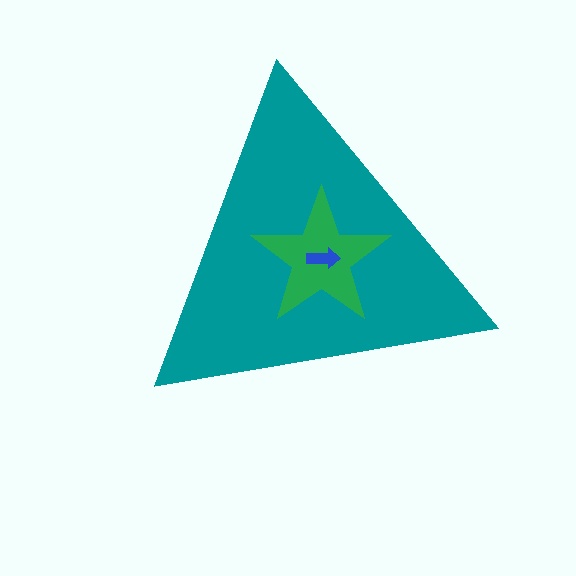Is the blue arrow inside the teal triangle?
Yes.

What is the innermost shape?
The blue arrow.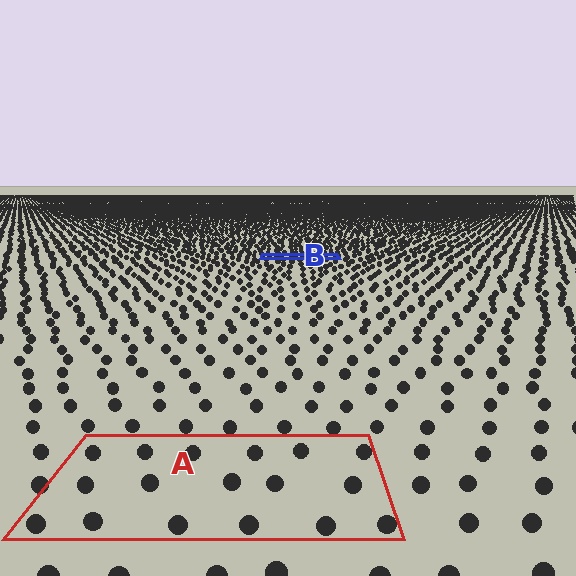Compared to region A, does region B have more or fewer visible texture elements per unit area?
Region B has more texture elements per unit area — they are packed more densely because it is farther away.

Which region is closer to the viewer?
Region A is closer. The texture elements there are larger and more spread out.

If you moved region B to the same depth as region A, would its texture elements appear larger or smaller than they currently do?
They would appear larger. At a closer depth, the same texture elements are projected at a bigger on-screen size.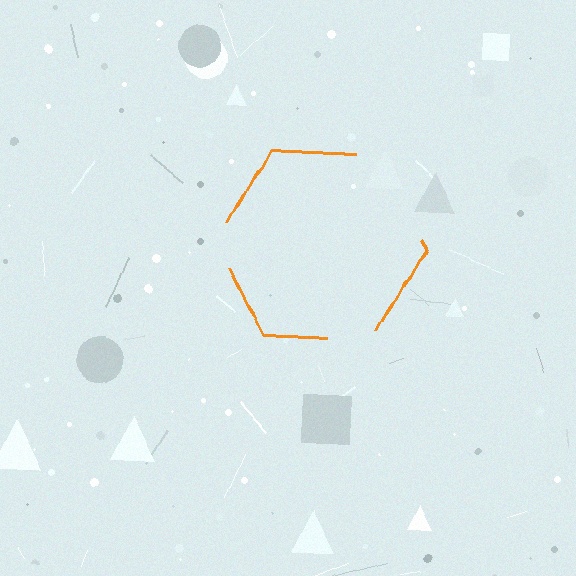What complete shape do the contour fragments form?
The contour fragments form a hexagon.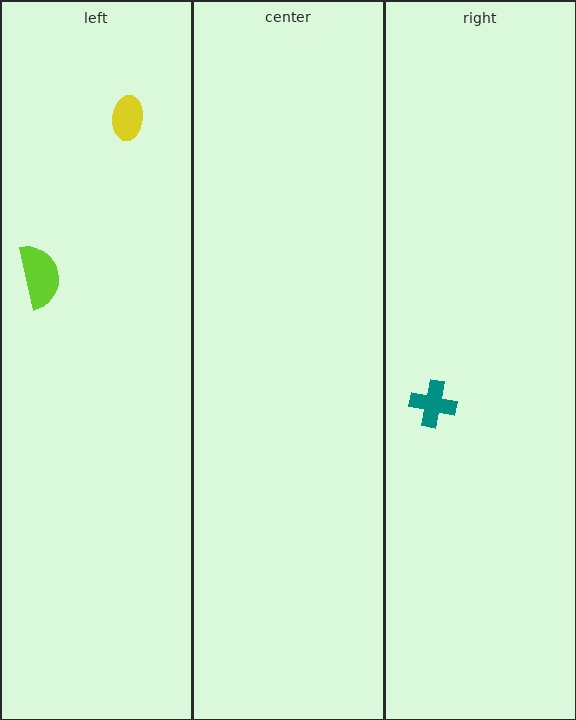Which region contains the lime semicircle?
The left region.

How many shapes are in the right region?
1.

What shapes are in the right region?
The teal cross.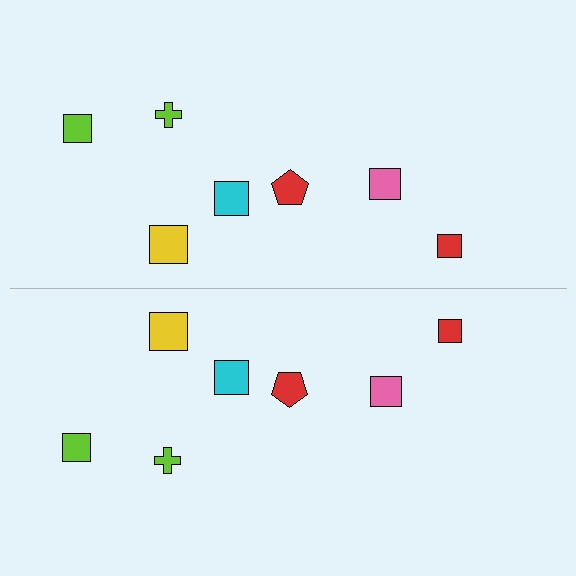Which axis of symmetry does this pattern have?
The pattern has a horizontal axis of symmetry running through the center of the image.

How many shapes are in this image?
There are 14 shapes in this image.